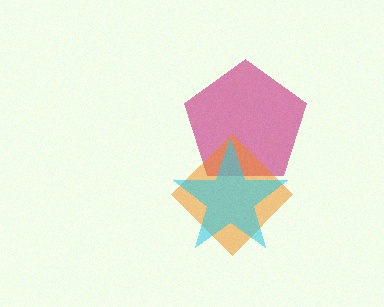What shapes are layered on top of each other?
The layered shapes are: a magenta pentagon, an orange diamond, a cyan star.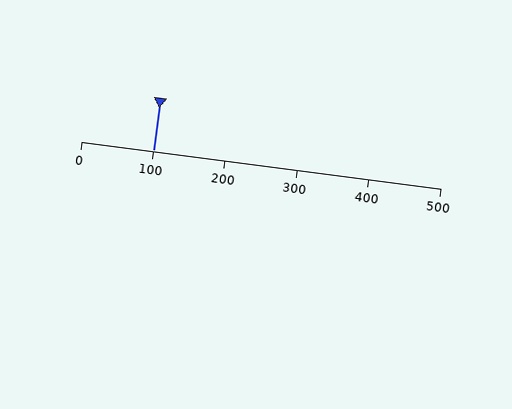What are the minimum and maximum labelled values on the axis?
The axis runs from 0 to 500.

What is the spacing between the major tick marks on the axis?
The major ticks are spaced 100 apart.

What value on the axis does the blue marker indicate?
The marker indicates approximately 100.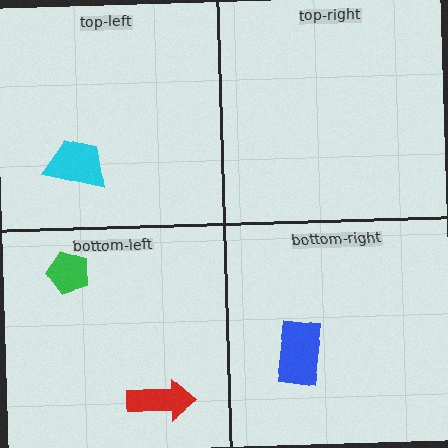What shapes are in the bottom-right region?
The blue rectangle.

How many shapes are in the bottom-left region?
2.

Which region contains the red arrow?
The bottom-left region.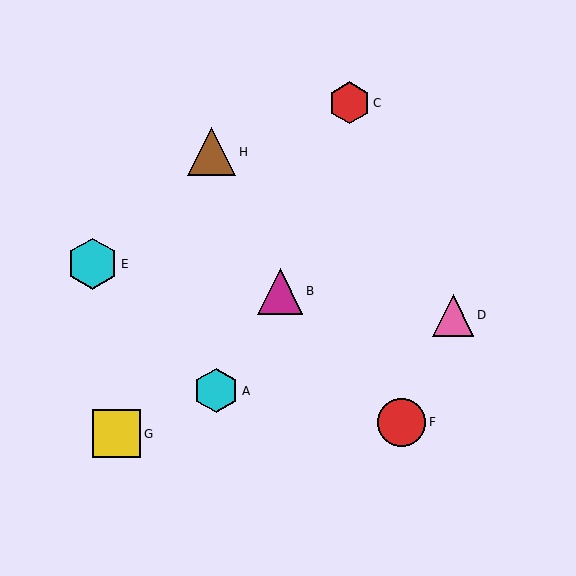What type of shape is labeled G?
Shape G is a yellow square.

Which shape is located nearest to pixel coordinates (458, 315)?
The pink triangle (labeled D) at (453, 315) is nearest to that location.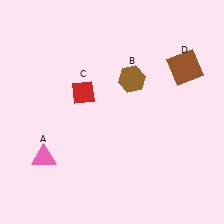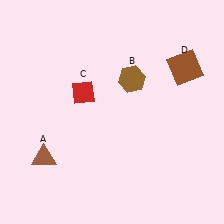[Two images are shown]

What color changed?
The triangle (A) changed from pink in Image 1 to brown in Image 2.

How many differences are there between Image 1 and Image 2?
There is 1 difference between the two images.